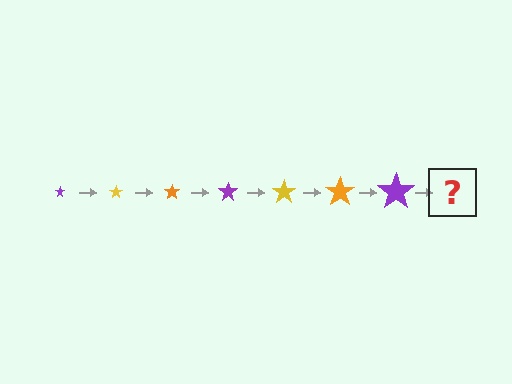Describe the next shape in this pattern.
It should be a yellow star, larger than the previous one.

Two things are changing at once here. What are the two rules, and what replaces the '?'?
The two rules are that the star grows larger each step and the color cycles through purple, yellow, and orange. The '?' should be a yellow star, larger than the previous one.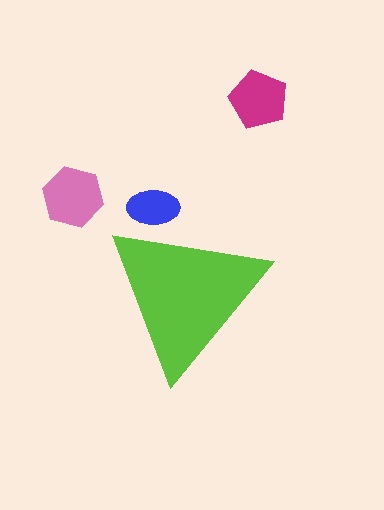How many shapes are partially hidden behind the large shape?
1 shape is partially hidden.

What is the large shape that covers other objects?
A lime triangle.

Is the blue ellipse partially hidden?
Yes, the blue ellipse is partially hidden behind the lime triangle.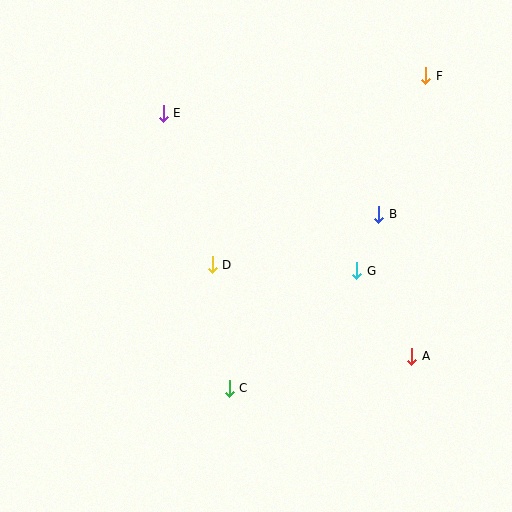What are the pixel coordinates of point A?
Point A is at (412, 356).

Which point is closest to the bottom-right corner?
Point A is closest to the bottom-right corner.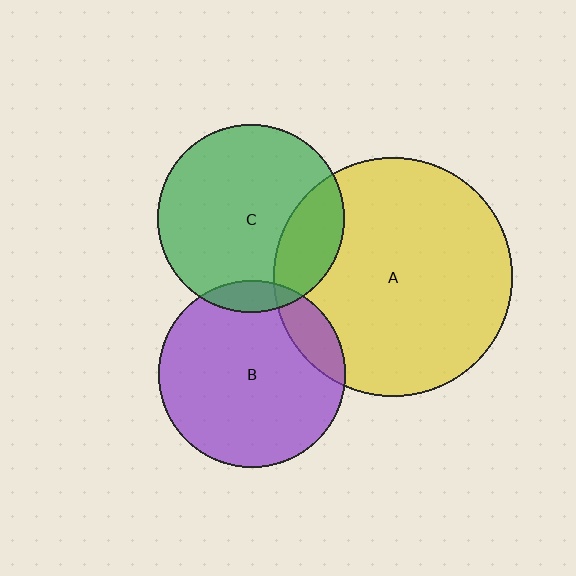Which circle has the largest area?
Circle A (yellow).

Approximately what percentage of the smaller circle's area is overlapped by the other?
Approximately 15%.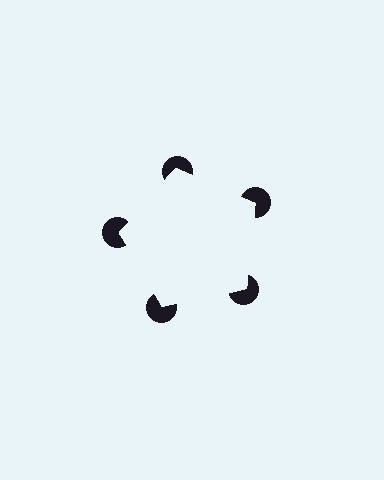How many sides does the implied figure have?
5 sides.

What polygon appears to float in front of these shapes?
An illusory pentagon — its edges are inferred from the aligned wedge cuts in the pac-man discs, not physically drawn.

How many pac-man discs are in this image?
There are 5 — one at each vertex of the illusory pentagon.